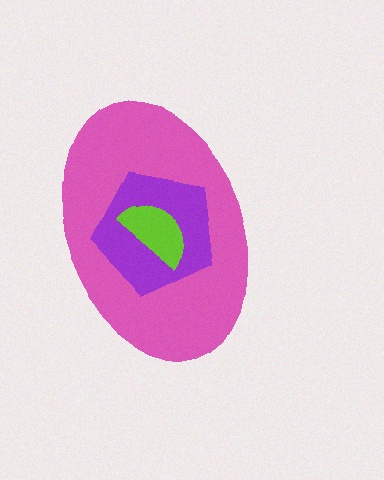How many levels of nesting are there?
3.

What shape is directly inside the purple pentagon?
The lime semicircle.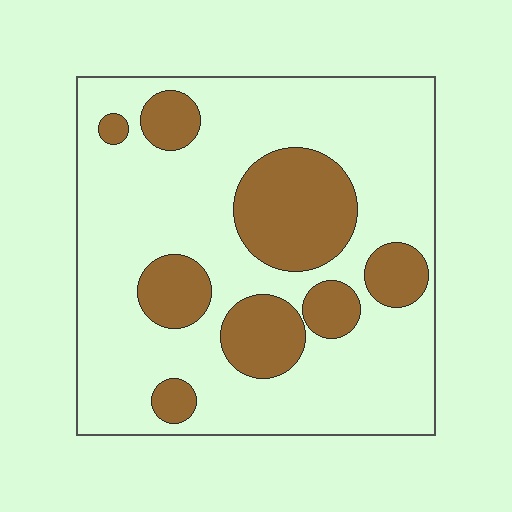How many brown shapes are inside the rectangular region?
8.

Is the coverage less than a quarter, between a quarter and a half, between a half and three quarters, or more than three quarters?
Between a quarter and a half.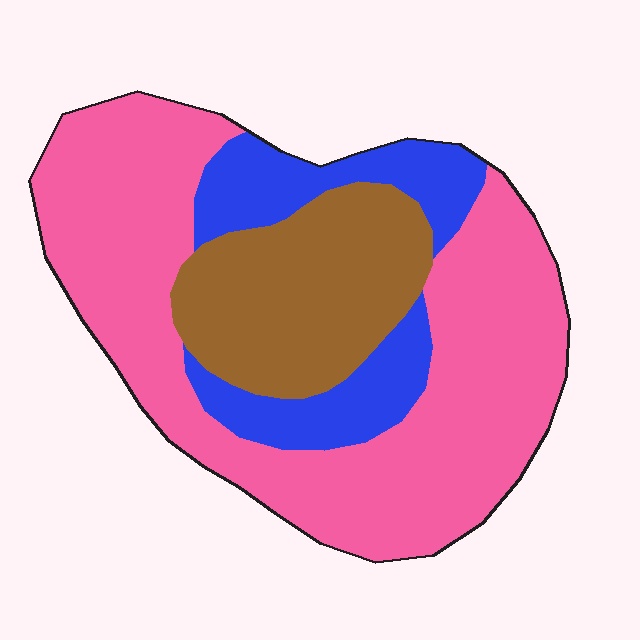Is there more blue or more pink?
Pink.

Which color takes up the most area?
Pink, at roughly 60%.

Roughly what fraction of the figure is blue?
Blue takes up about one fifth (1/5) of the figure.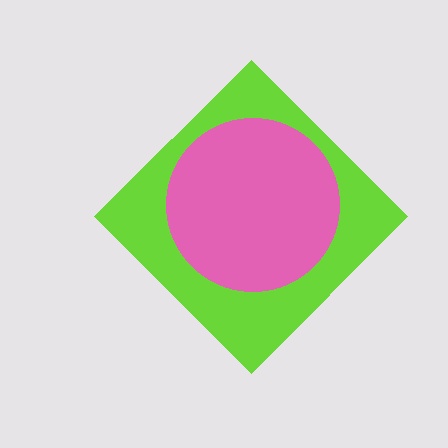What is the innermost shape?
The pink circle.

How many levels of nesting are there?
2.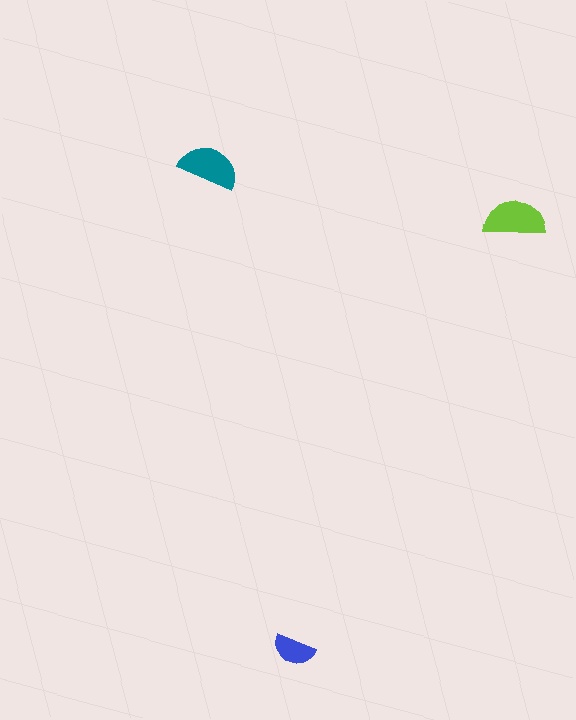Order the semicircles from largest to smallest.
the lime one, the teal one, the blue one.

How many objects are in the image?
There are 3 objects in the image.